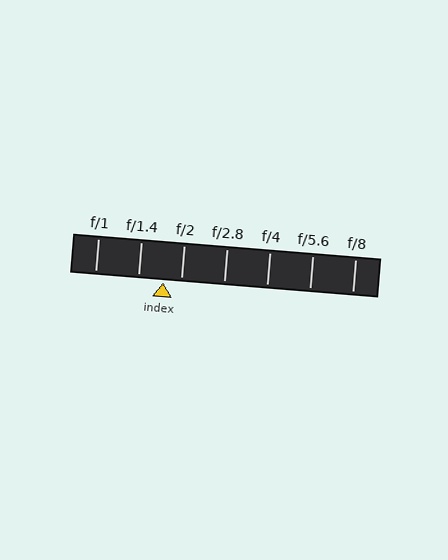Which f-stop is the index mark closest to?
The index mark is closest to f/2.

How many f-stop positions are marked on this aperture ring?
There are 7 f-stop positions marked.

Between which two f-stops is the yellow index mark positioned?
The index mark is between f/1.4 and f/2.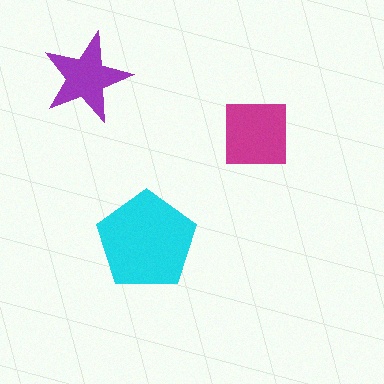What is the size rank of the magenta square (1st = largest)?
2nd.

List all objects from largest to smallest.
The cyan pentagon, the magenta square, the purple star.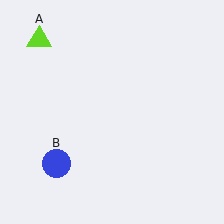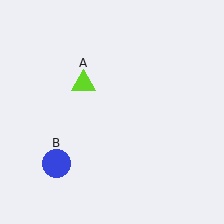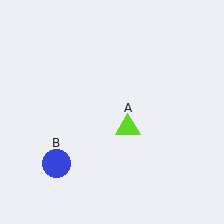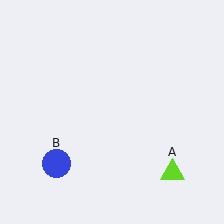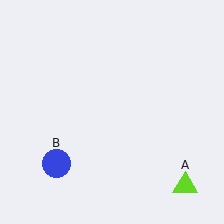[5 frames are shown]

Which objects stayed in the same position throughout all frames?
Blue circle (object B) remained stationary.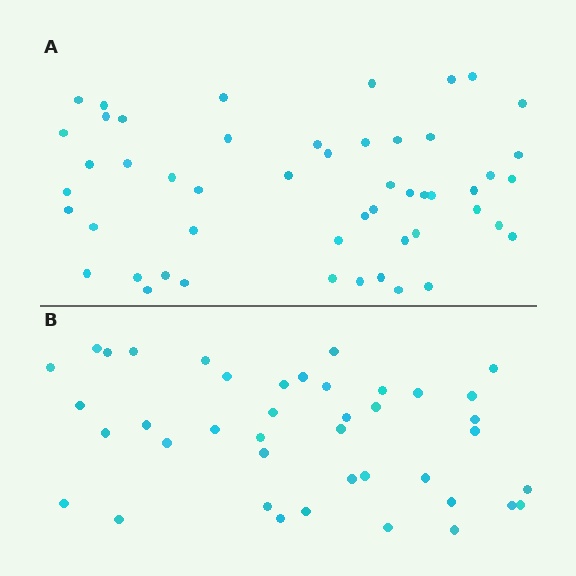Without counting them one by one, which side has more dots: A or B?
Region A (the top region) has more dots.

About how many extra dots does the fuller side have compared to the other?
Region A has roughly 10 or so more dots than region B.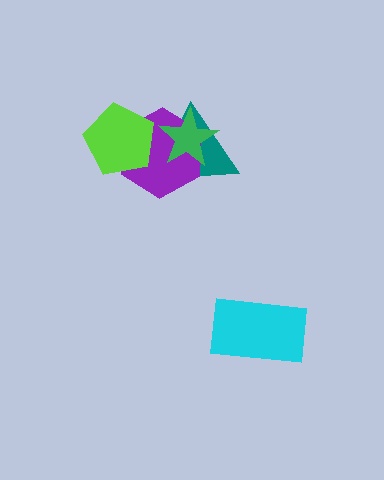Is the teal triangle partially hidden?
Yes, it is partially covered by another shape.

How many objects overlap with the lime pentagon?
2 objects overlap with the lime pentagon.